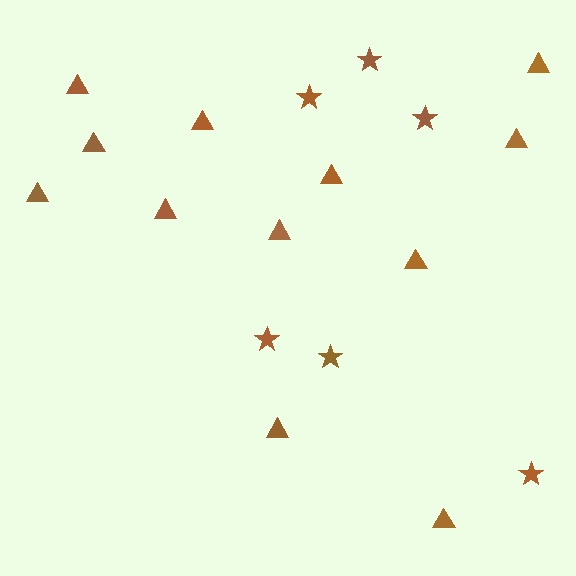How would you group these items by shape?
There are 2 groups: one group of triangles (12) and one group of stars (6).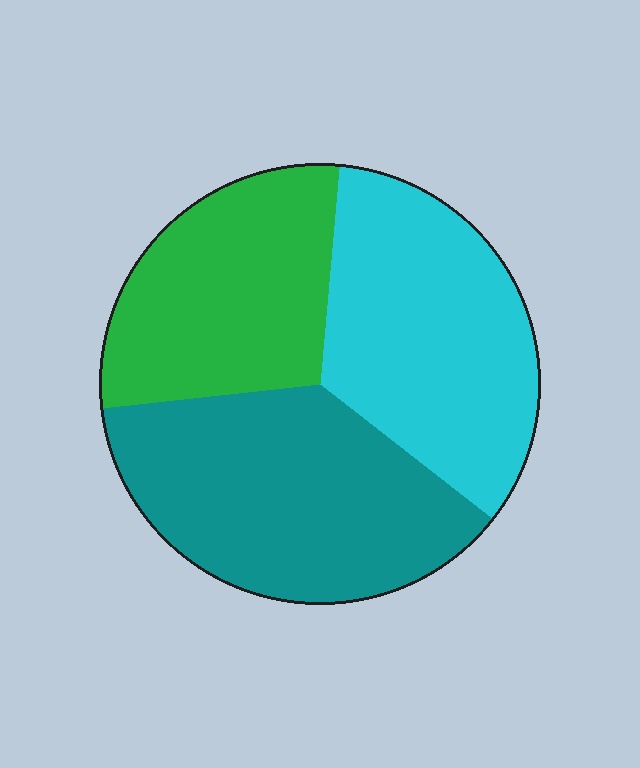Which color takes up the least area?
Green, at roughly 30%.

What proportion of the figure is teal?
Teal covers around 40% of the figure.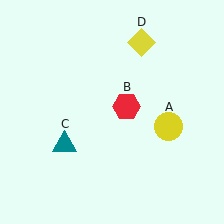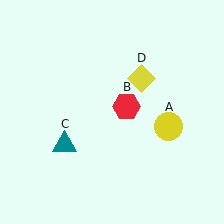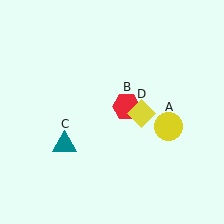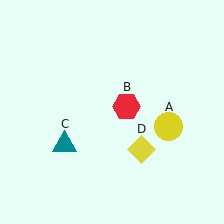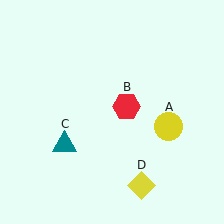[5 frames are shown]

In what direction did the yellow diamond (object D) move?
The yellow diamond (object D) moved down.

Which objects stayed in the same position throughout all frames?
Yellow circle (object A) and red hexagon (object B) and teal triangle (object C) remained stationary.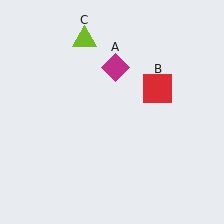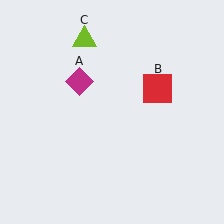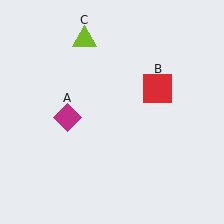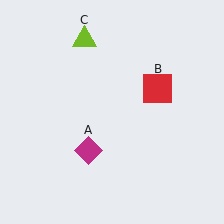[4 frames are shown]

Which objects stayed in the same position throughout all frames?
Red square (object B) and lime triangle (object C) remained stationary.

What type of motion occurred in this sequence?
The magenta diamond (object A) rotated counterclockwise around the center of the scene.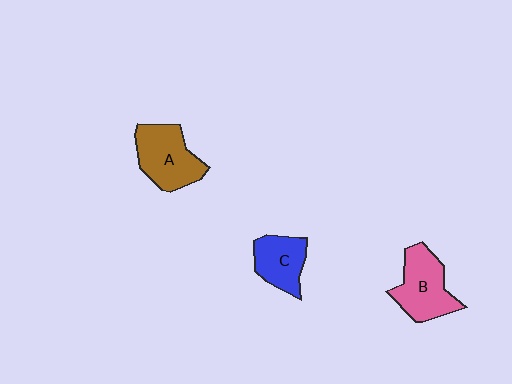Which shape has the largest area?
Shape A (brown).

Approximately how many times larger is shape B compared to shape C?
Approximately 1.3 times.